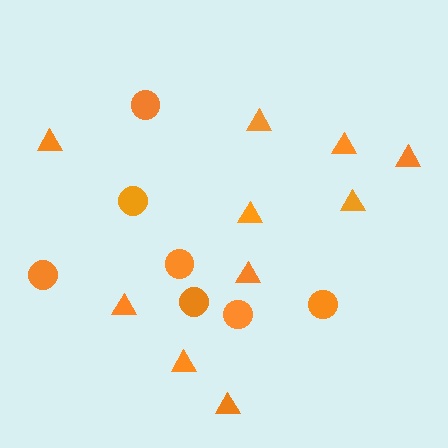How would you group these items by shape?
There are 2 groups: one group of circles (7) and one group of triangles (10).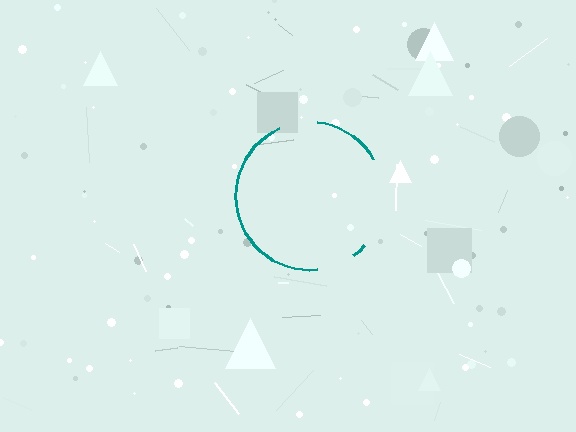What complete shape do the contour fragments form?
The contour fragments form a circle.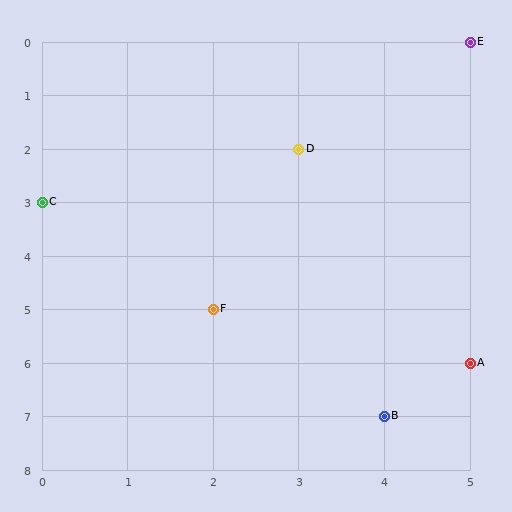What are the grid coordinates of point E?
Point E is at grid coordinates (5, 0).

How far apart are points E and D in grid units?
Points E and D are 2 columns and 2 rows apart (about 2.8 grid units diagonally).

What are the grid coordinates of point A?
Point A is at grid coordinates (5, 6).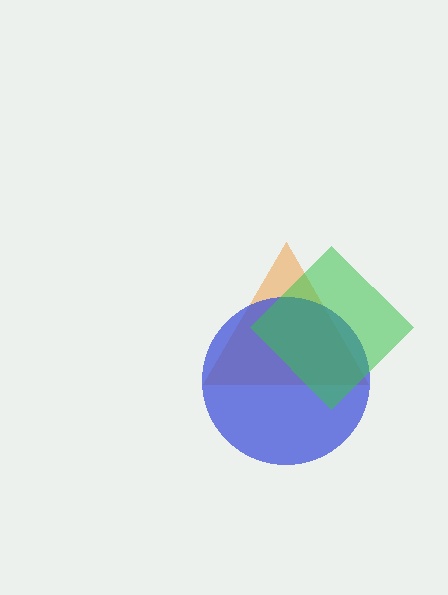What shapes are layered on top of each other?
The layered shapes are: an orange triangle, a blue circle, a green diamond.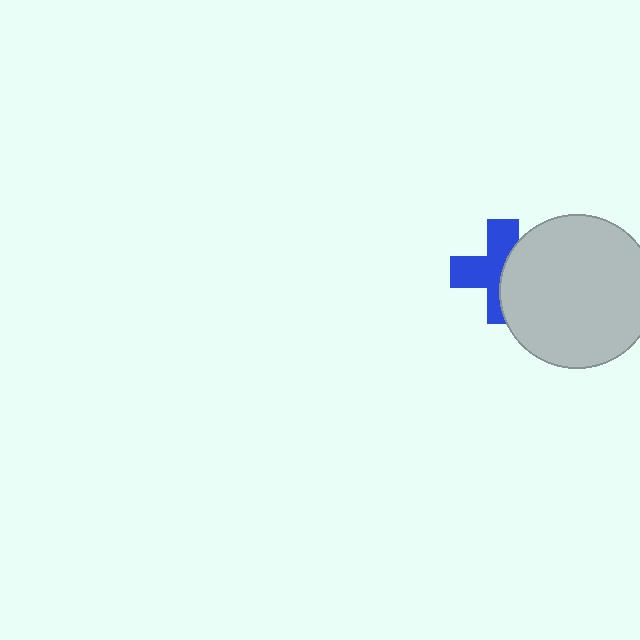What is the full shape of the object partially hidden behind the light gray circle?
The partially hidden object is a blue cross.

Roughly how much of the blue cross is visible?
About half of it is visible (roughly 57%).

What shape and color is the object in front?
The object in front is a light gray circle.